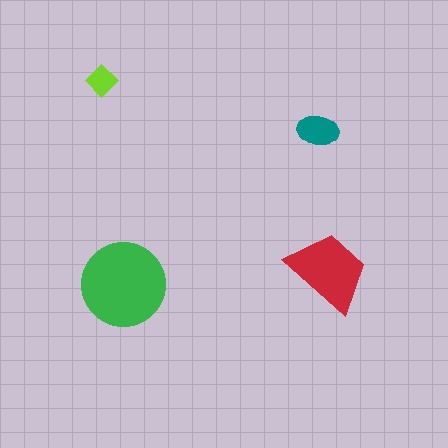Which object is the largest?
The green circle.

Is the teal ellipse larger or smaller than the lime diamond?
Larger.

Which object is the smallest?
The lime diamond.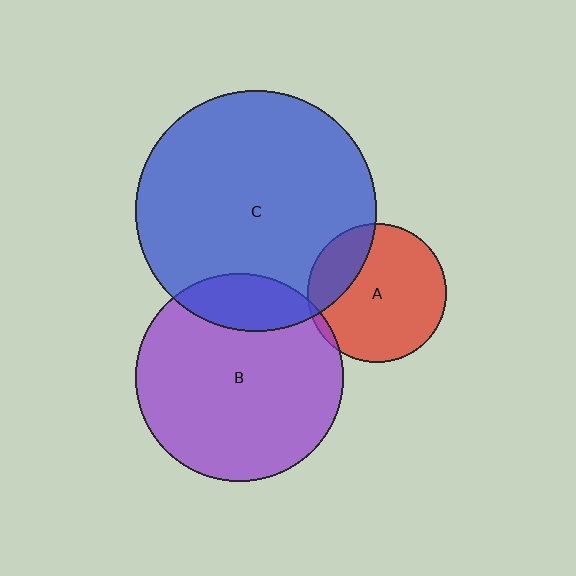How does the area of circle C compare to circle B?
Approximately 1.3 times.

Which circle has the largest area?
Circle C (blue).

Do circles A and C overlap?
Yes.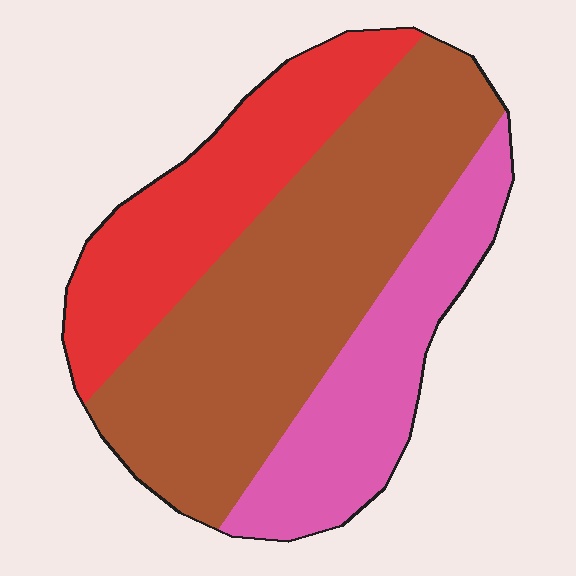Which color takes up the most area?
Brown, at roughly 50%.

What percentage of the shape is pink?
Pink takes up between a sixth and a third of the shape.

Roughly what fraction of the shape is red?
Red takes up between a sixth and a third of the shape.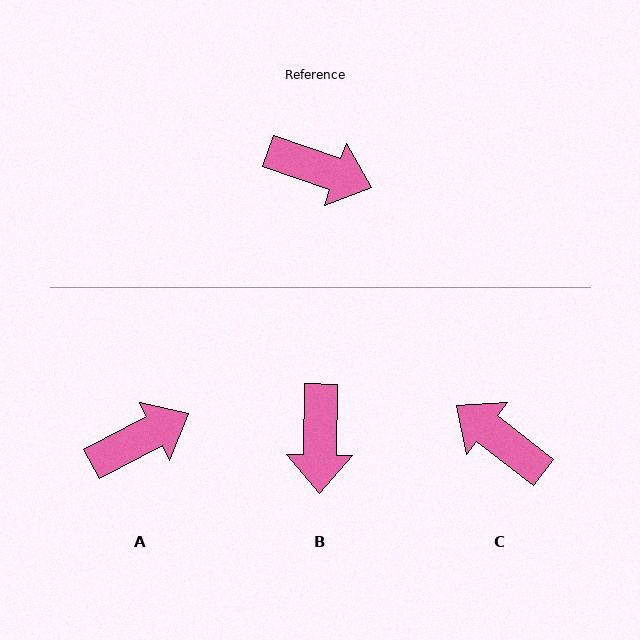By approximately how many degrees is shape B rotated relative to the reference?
Approximately 71 degrees clockwise.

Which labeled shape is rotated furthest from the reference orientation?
C, about 162 degrees away.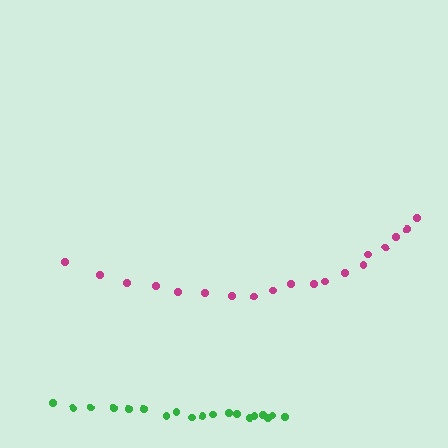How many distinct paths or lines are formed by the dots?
There are 2 distinct paths.